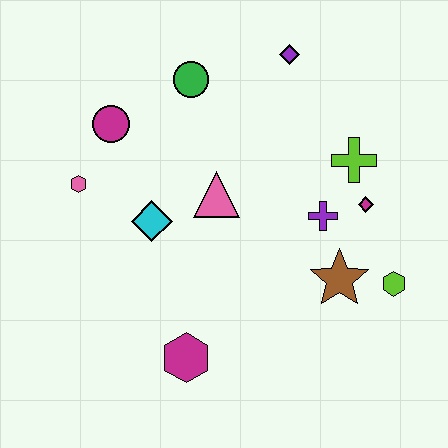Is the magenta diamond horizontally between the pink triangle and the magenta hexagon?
No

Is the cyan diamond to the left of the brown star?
Yes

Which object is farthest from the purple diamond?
The magenta hexagon is farthest from the purple diamond.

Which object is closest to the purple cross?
The magenta diamond is closest to the purple cross.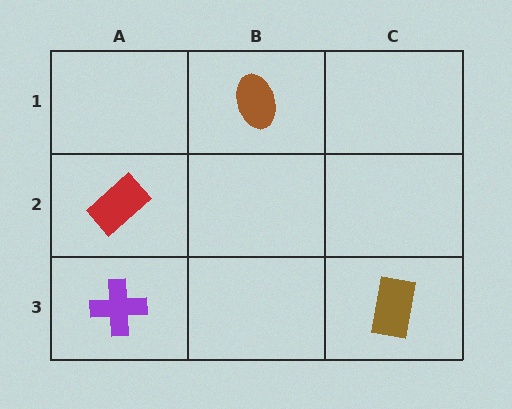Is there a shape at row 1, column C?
No, that cell is empty.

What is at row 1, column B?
A brown ellipse.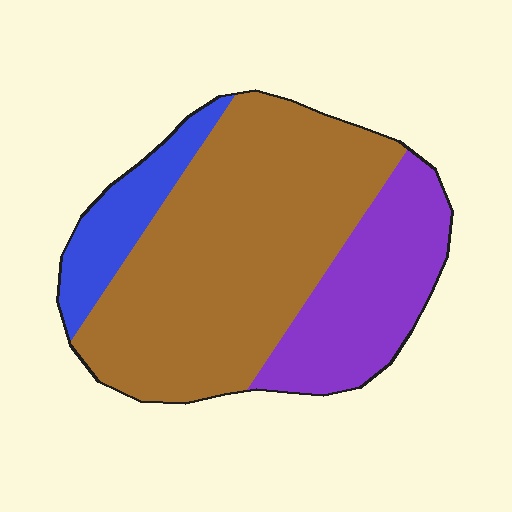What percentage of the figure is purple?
Purple takes up about one quarter (1/4) of the figure.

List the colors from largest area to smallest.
From largest to smallest: brown, purple, blue.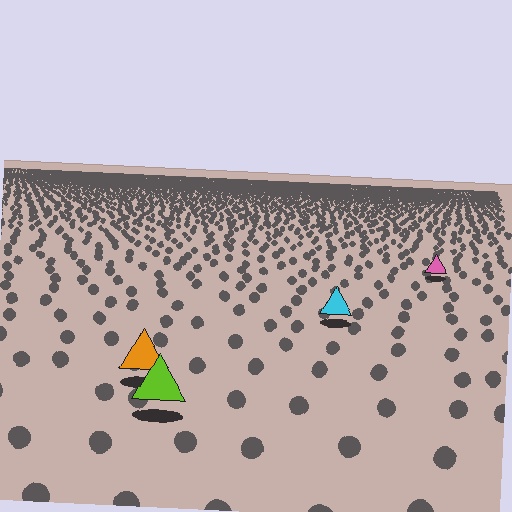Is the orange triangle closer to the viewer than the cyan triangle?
Yes. The orange triangle is closer — you can tell from the texture gradient: the ground texture is coarser near it.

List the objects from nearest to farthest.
From nearest to farthest: the lime triangle, the orange triangle, the cyan triangle, the pink triangle.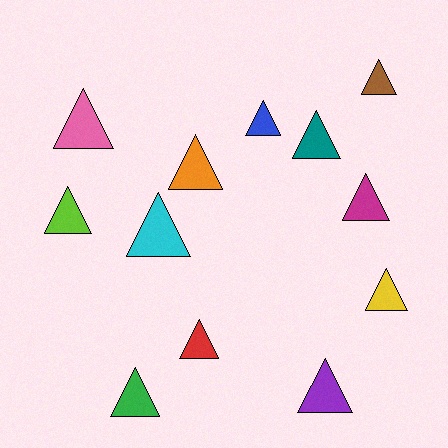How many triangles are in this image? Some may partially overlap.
There are 12 triangles.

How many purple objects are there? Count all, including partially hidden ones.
There is 1 purple object.